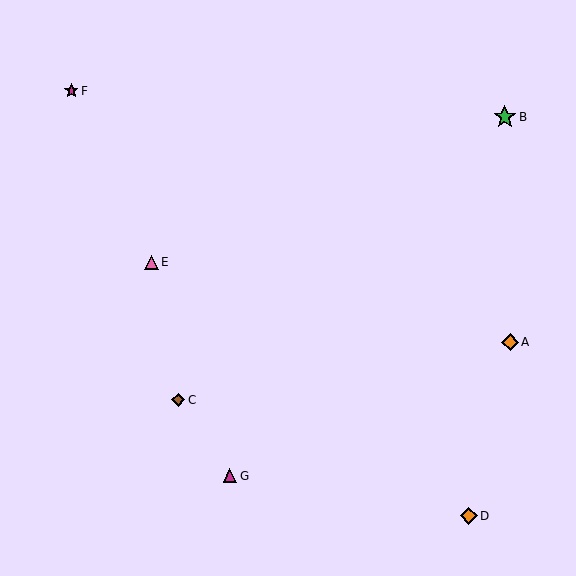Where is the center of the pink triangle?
The center of the pink triangle is at (151, 262).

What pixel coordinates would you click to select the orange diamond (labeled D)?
Click at (469, 516) to select the orange diamond D.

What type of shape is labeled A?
Shape A is an orange diamond.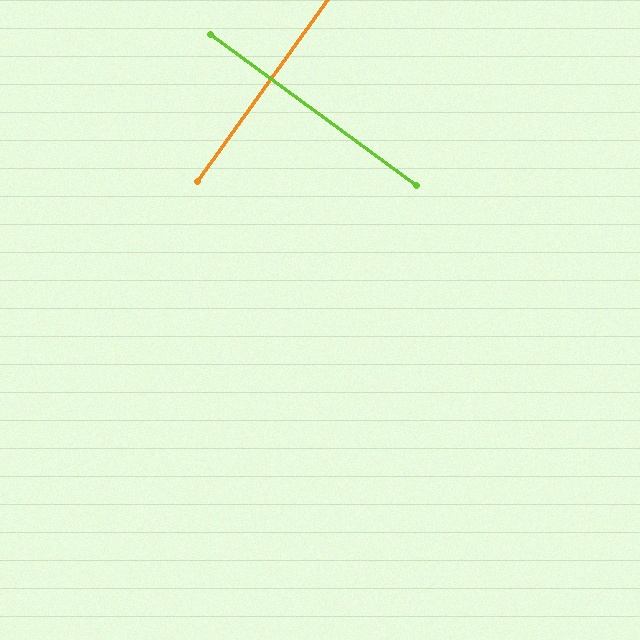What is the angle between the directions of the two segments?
Approximately 89 degrees.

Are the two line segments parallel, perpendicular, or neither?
Perpendicular — they meet at approximately 89°.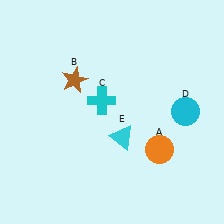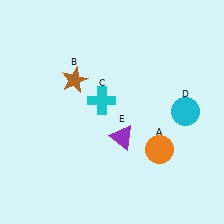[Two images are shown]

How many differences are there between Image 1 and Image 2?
There is 1 difference between the two images.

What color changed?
The triangle (E) changed from cyan in Image 1 to purple in Image 2.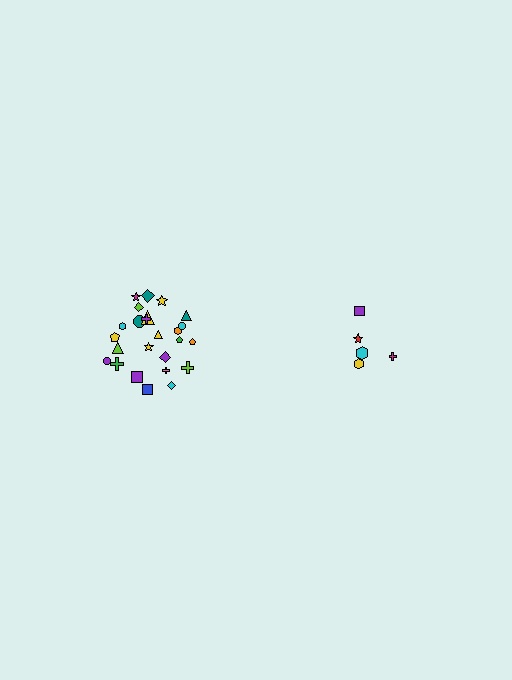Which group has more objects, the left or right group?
The left group.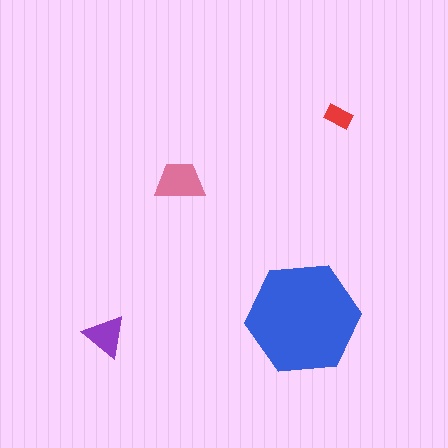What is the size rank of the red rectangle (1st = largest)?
4th.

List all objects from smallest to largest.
The red rectangle, the purple triangle, the pink trapezoid, the blue hexagon.